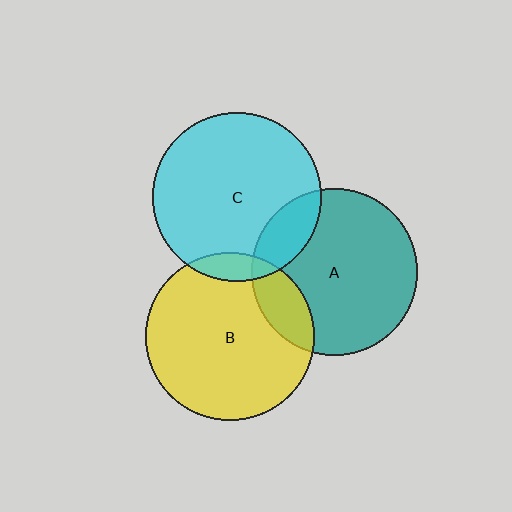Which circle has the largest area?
Circle C (cyan).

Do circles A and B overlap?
Yes.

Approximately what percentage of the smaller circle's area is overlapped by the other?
Approximately 15%.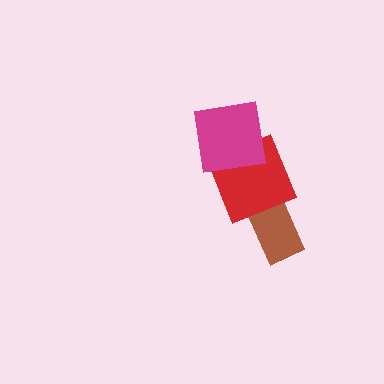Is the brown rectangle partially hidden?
Yes, it is partially covered by another shape.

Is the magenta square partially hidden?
No, no other shape covers it.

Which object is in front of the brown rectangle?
The red diamond is in front of the brown rectangle.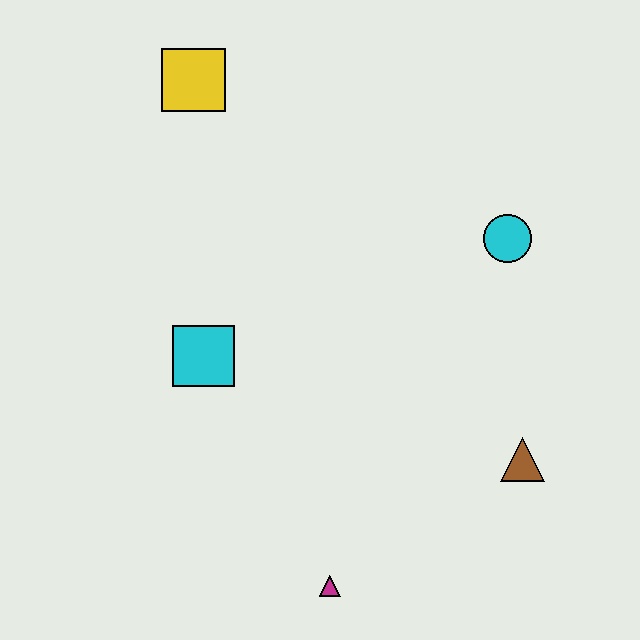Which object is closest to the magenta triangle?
The brown triangle is closest to the magenta triangle.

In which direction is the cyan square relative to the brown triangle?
The cyan square is to the left of the brown triangle.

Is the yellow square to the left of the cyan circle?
Yes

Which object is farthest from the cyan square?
The brown triangle is farthest from the cyan square.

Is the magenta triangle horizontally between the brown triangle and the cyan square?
Yes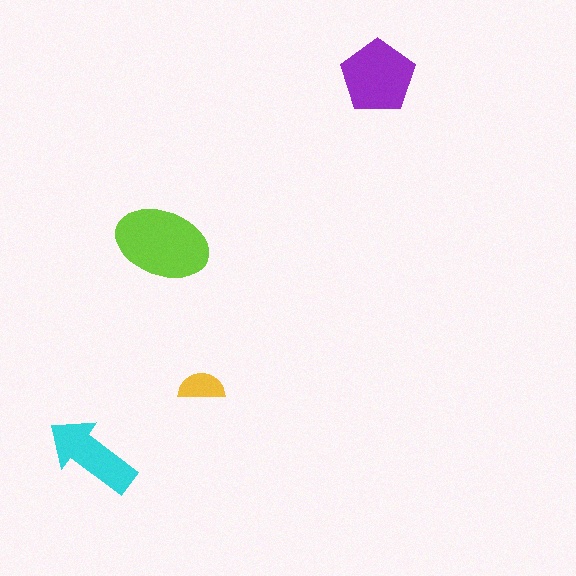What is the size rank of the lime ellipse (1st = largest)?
1st.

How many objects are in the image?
There are 4 objects in the image.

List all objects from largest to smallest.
The lime ellipse, the purple pentagon, the cyan arrow, the yellow semicircle.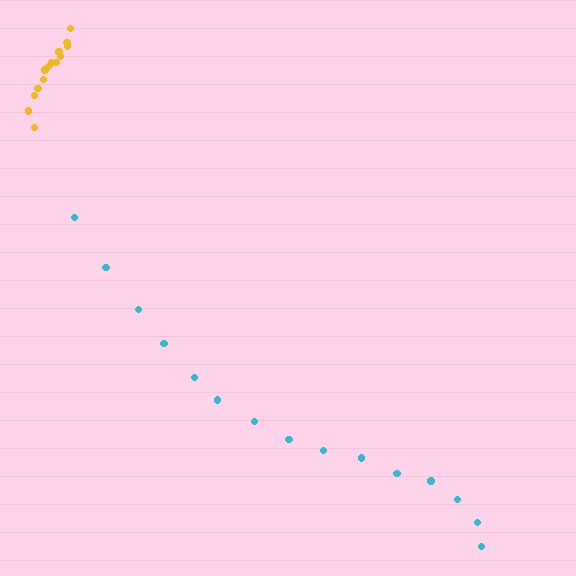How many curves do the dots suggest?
There are 2 distinct paths.